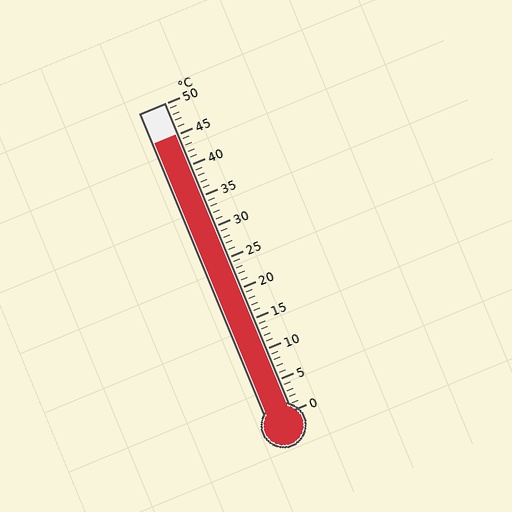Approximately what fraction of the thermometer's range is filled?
The thermometer is filled to approximately 90% of its range.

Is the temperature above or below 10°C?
The temperature is above 10°C.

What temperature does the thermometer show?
The thermometer shows approximately 45°C.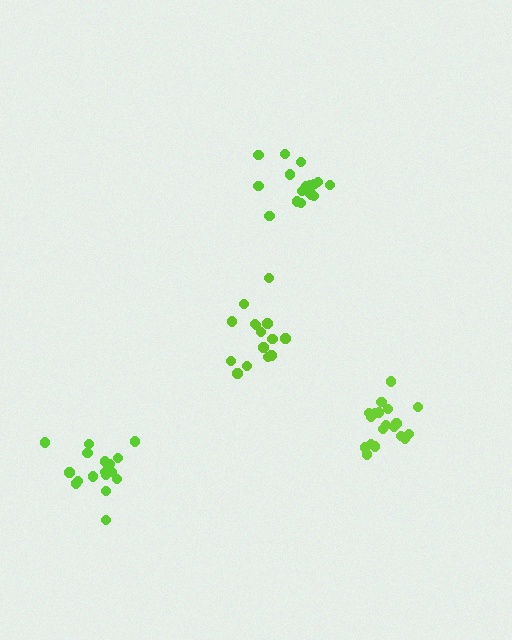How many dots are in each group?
Group 1: 20 dots, Group 2: 18 dots, Group 3: 15 dots, Group 4: 17 dots (70 total).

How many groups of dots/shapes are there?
There are 4 groups.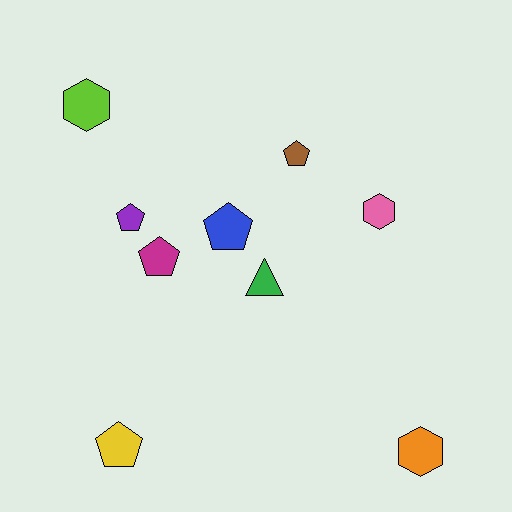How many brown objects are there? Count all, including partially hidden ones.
There is 1 brown object.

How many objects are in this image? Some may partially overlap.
There are 9 objects.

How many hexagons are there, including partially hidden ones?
There are 3 hexagons.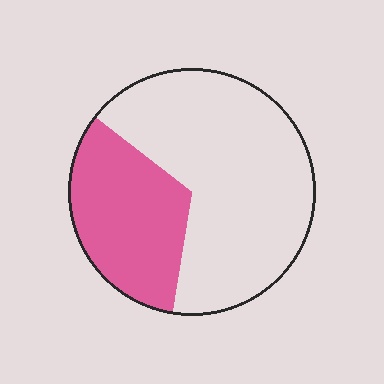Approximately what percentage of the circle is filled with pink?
Approximately 35%.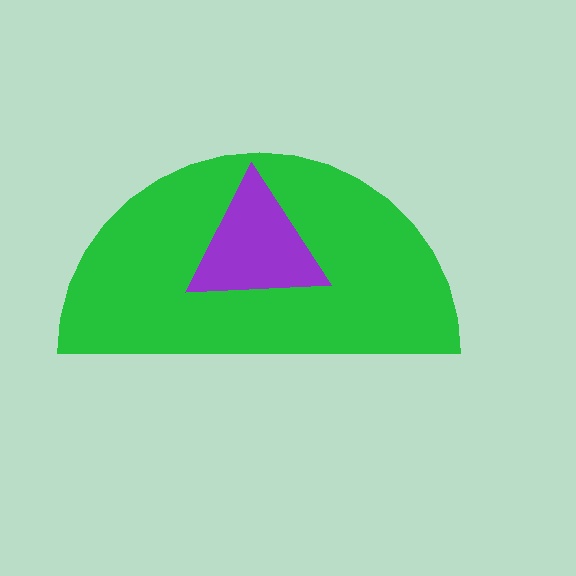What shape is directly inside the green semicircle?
The purple triangle.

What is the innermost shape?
The purple triangle.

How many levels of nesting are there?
2.